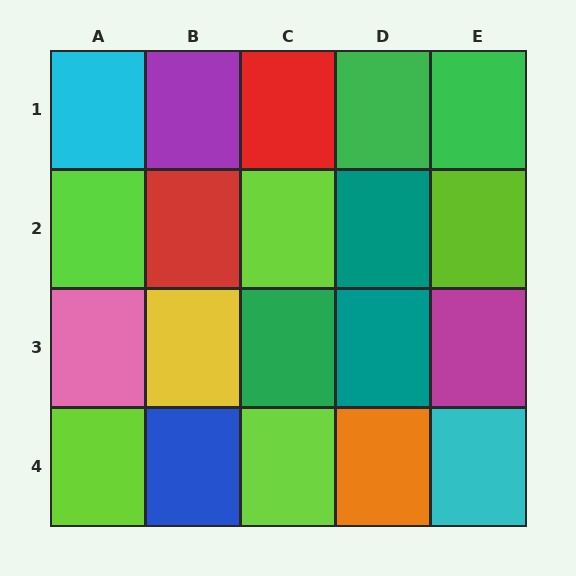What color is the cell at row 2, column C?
Lime.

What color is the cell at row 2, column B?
Red.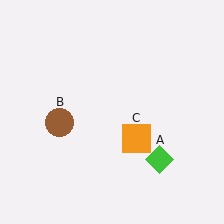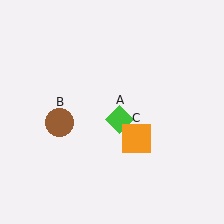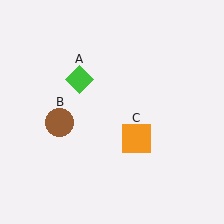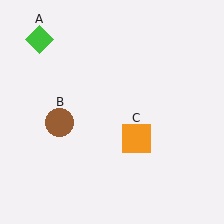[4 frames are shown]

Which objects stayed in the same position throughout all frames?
Brown circle (object B) and orange square (object C) remained stationary.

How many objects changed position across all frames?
1 object changed position: green diamond (object A).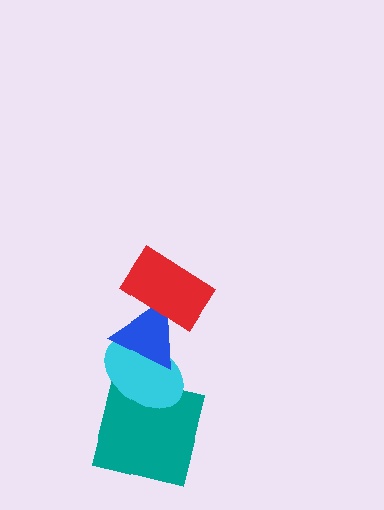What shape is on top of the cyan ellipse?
The blue triangle is on top of the cyan ellipse.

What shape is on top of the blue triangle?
The red rectangle is on top of the blue triangle.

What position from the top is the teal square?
The teal square is 4th from the top.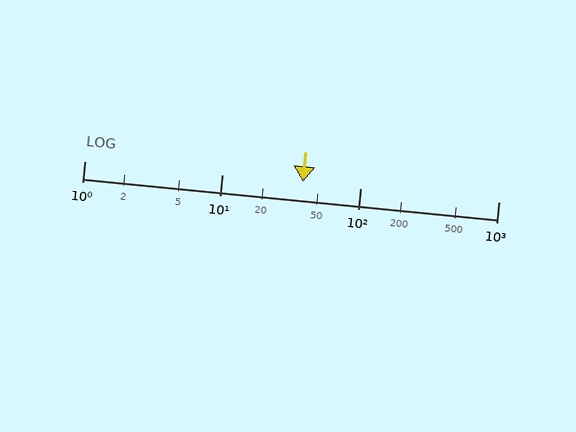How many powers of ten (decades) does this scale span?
The scale spans 3 decades, from 1 to 1000.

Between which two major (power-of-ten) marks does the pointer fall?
The pointer is between 10 and 100.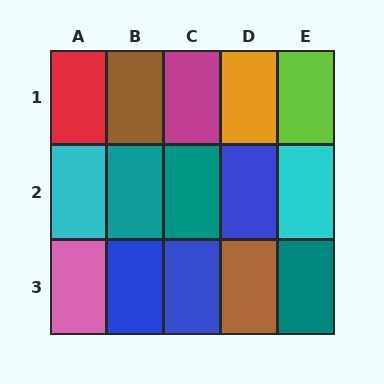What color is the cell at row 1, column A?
Red.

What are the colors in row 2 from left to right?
Cyan, teal, teal, blue, cyan.